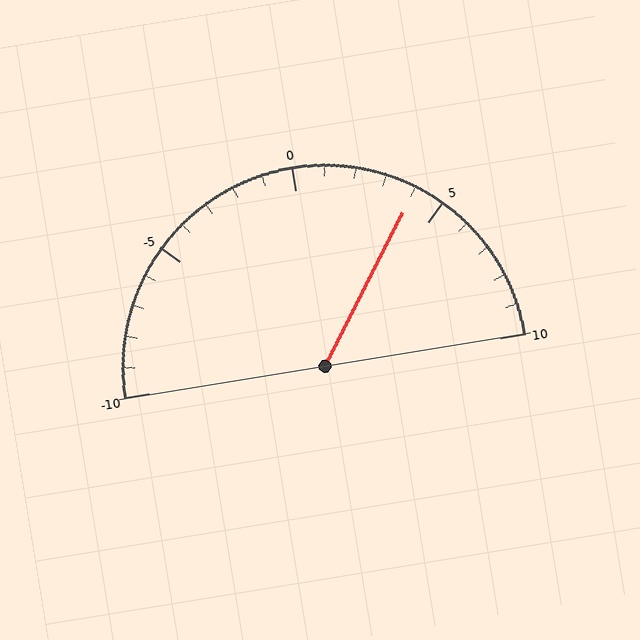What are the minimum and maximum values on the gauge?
The gauge ranges from -10 to 10.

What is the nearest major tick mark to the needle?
The nearest major tick mark is 5.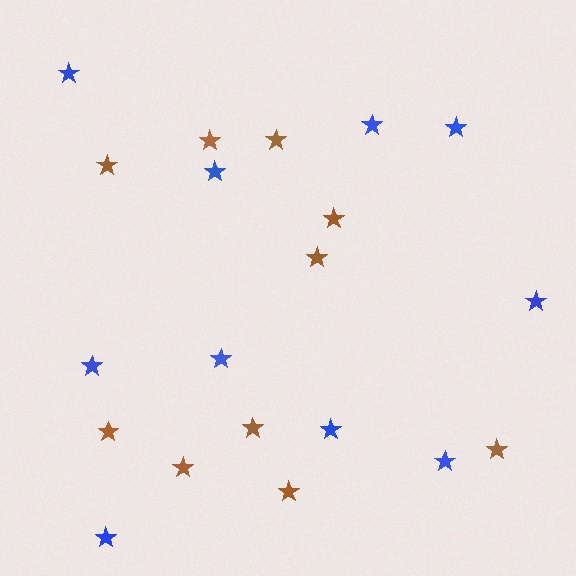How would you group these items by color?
There are 2 groups: one group of blue stars (10) and one group of brown stars (10).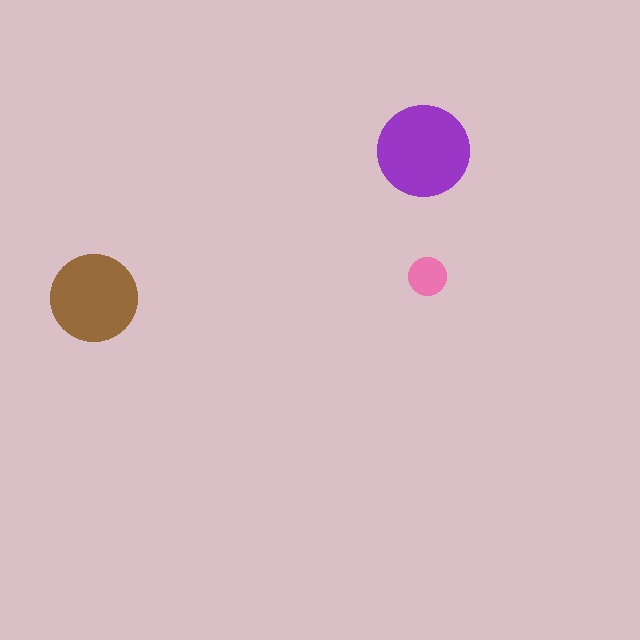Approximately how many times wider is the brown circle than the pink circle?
About 2.5 times wider.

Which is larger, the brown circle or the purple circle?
The purple one.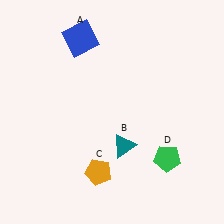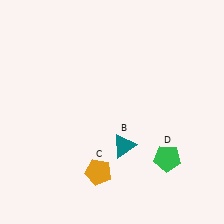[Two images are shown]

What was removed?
The blue square (A) was removed in Image 2.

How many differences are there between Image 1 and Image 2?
There is 1 difference between the two images.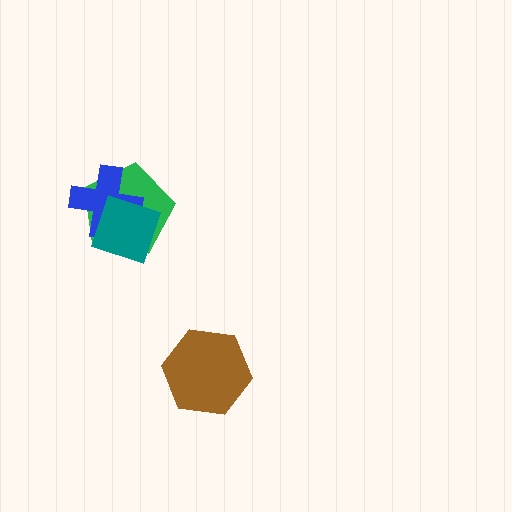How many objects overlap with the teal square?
2 objects overlap with the teal square.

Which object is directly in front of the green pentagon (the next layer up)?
The blue cross is directly in front of the green pentagon.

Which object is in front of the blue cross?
The teal square is in front of the blue cross.